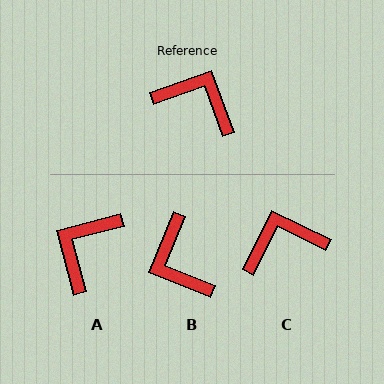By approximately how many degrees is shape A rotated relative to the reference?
Approximately 85 degrees counter-clockwise.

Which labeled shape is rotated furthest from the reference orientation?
B, about 138 degrees away.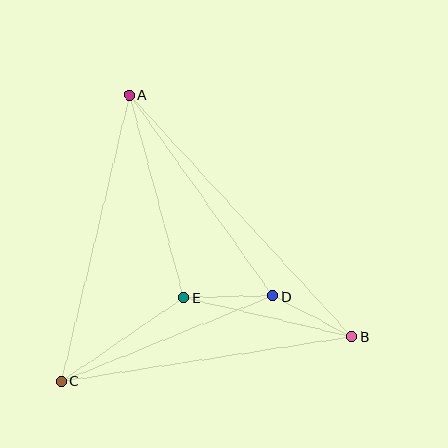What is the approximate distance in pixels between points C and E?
The distance between C and E is approximately 148 pixels.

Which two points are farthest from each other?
Points A and B are farthest from each other.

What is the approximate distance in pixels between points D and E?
The distance between D and E is approximately 89 pixels.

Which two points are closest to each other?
Points B and D are closest to each other.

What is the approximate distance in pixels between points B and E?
The distance between B and E is approximately 173 pixels.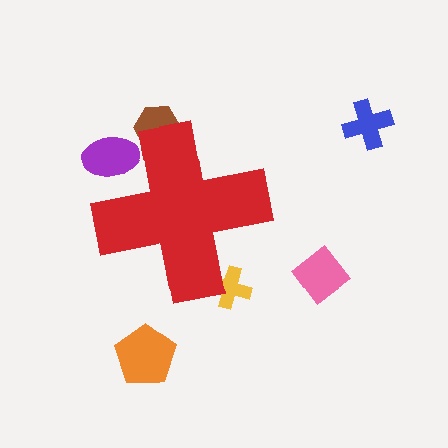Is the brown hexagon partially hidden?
Yes, the brown hexagon is partially hidden behind the red cross.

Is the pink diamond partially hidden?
No, the pink diamond is fully visible.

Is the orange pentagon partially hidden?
No, the orange pentagon is fully visible.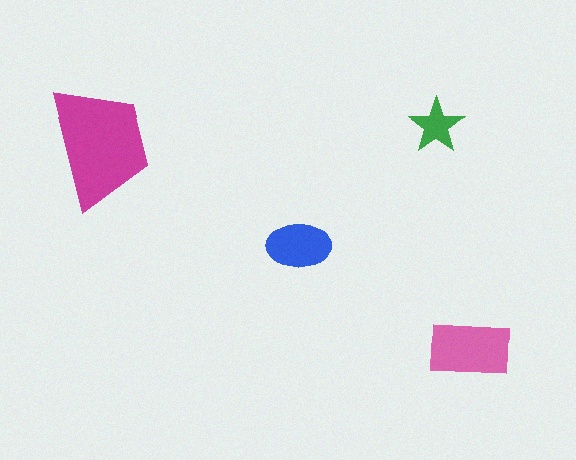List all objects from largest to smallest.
The magenta trapezoid, the pink rectangle, the blue ellipse, the green star.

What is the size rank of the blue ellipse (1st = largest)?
3rd.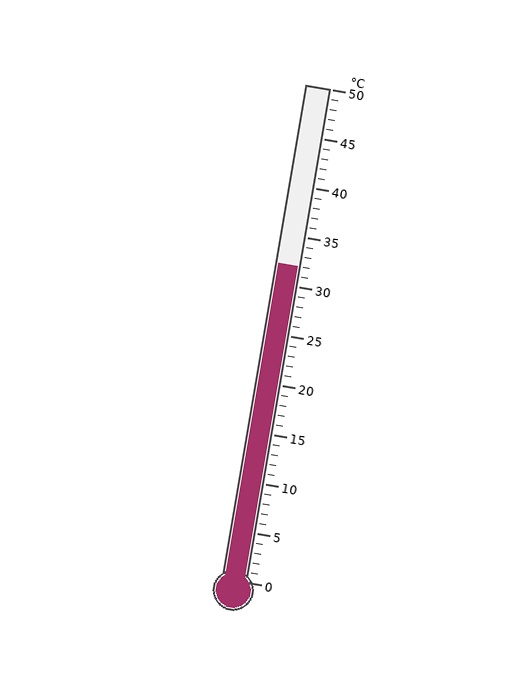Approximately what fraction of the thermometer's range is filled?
The thermometer is filled to approximately 65% of its range.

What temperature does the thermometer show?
The thermometer shows approximately 32°C.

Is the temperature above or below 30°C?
The temperature is above 30°C.